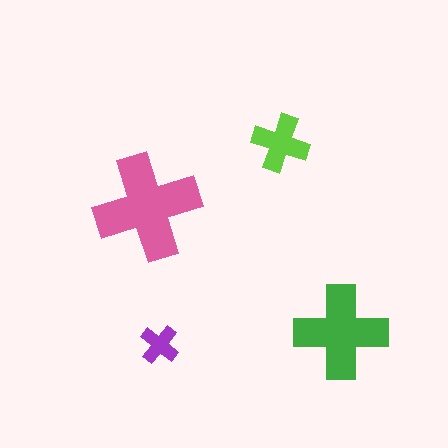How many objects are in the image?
There are 4 objects in the image.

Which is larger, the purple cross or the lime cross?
The lime one.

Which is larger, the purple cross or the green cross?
The green one.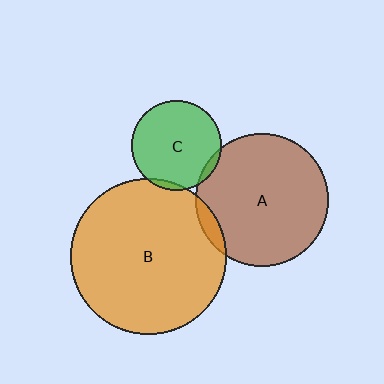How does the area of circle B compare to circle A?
Approximately 1.4 times.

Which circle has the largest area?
Circle B (orange).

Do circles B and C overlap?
Yes.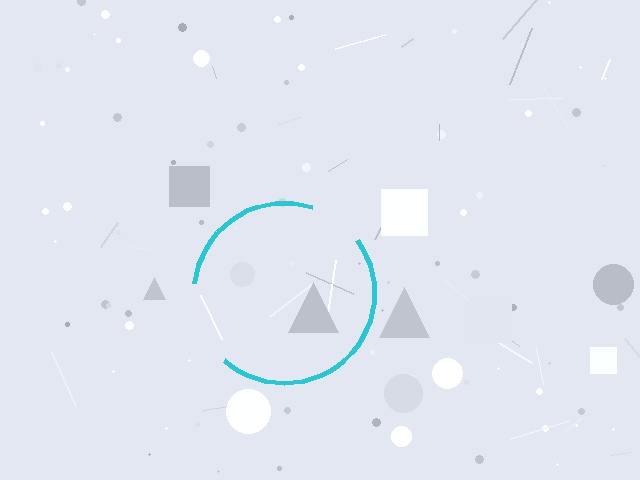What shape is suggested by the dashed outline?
The dashed outline suggests a circle.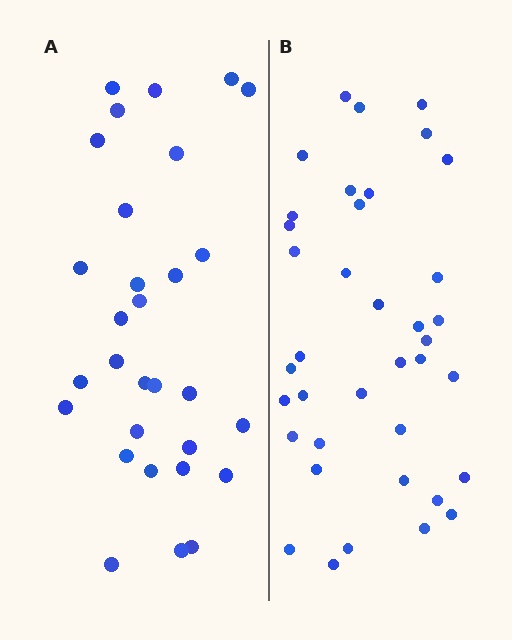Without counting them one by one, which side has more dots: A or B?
Region B (the right region) has more dots.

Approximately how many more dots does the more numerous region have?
Region B has roughly 8 or so more dots than region A.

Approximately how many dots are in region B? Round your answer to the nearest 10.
About 40 dots. (The exact count is 38, which rounds to 40.)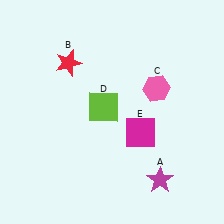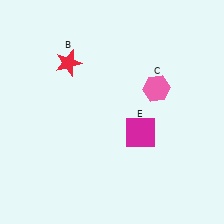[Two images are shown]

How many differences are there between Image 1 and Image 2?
There are 2 differences between the two images.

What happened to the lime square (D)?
The lime square (D) was removed in Image 2. It was in the top-left area of Image 1.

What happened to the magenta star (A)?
The magenta star (A) was removed in Image 2. It was in the bottom-right area of Image 1.